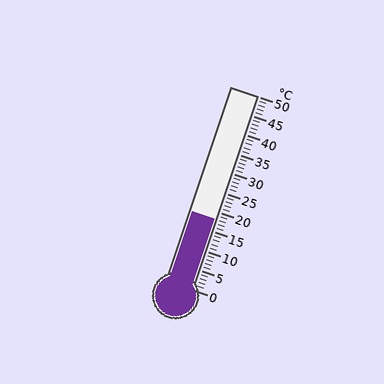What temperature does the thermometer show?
The thermometer shows approximately 18°C.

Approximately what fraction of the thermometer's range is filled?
The thermometer is filled to approximately 35% of its range.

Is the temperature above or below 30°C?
The temperature is below 30°C.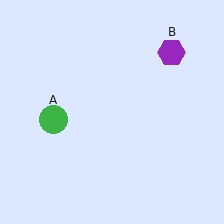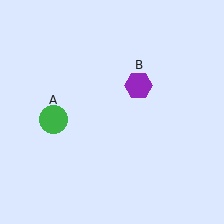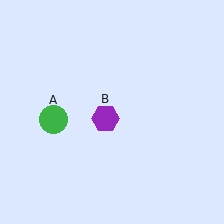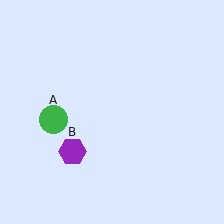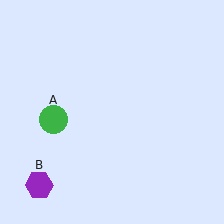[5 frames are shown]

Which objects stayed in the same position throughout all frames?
Green circle (object A) remained stationary.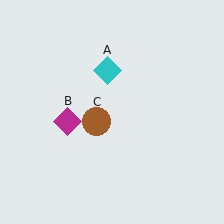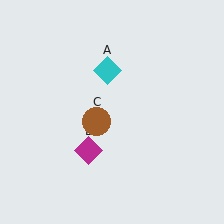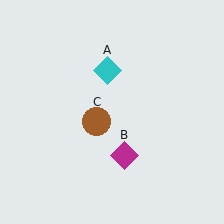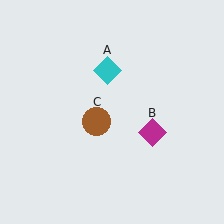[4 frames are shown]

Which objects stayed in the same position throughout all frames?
Cyan diamond (object A) and brown circle (object C) remained stationary.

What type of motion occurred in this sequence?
The magenta diamond (object B) rotated counterclockwise around the center of the scene.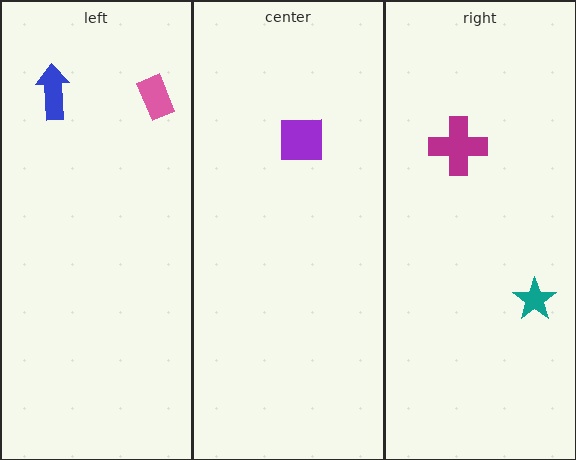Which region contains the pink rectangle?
The left region.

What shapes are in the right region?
The magenta cross, the teal star.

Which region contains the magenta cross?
The right region.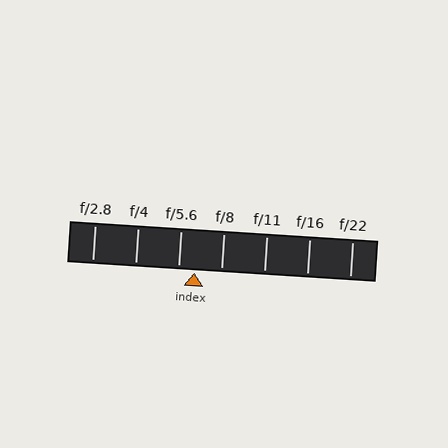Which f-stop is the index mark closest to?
The index mark is closest to f/5.6.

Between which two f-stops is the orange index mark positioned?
The index mark is between f/5.6 and f/8.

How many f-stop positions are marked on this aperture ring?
There are 7 f-stop positions marked.